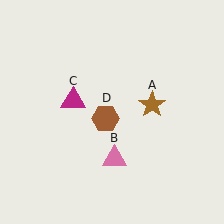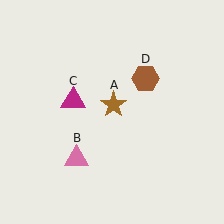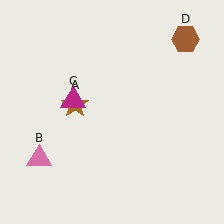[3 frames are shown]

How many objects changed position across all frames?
3 objects changed position: brown star (object A), pink triangle (object B), brown hexagon (object D).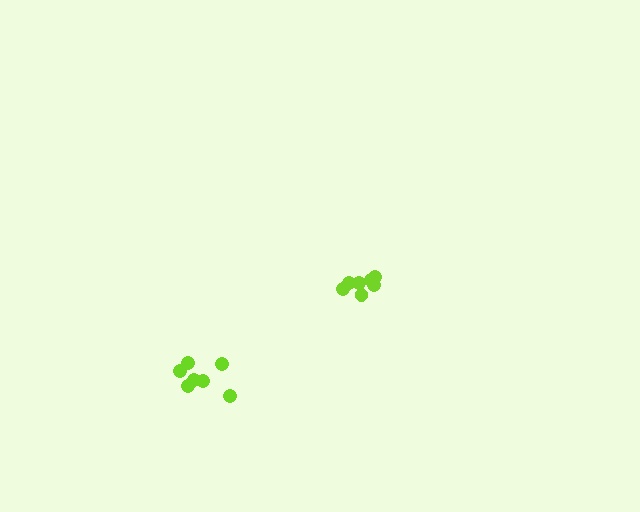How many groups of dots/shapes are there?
There are 2 groups.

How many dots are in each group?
Group 1: 7 dots, Group 2: 7 dots (14 total).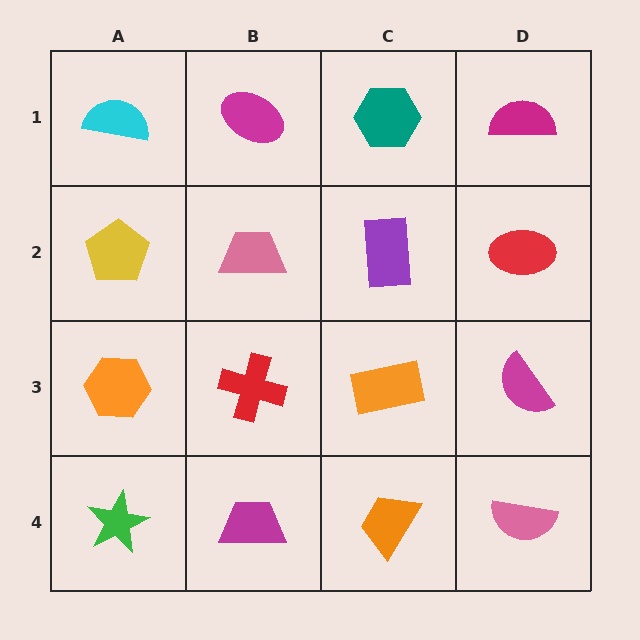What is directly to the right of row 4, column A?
A magenta trapezoid.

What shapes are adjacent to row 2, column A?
A cyan semicircle (row 1, column A), an orange hexagon (row 3, column A), a pink trapezoid (row 2, column B).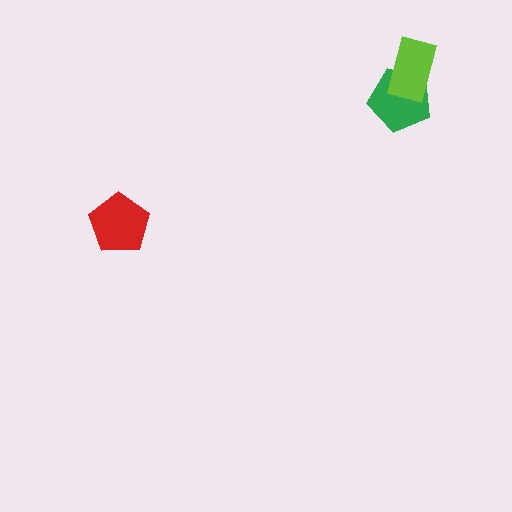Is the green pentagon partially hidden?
Yes, it is partially covered by another shape.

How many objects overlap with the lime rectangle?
1 object overlaps with the lime rectangle.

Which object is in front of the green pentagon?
The lime rectangle is in front of the green pentagon.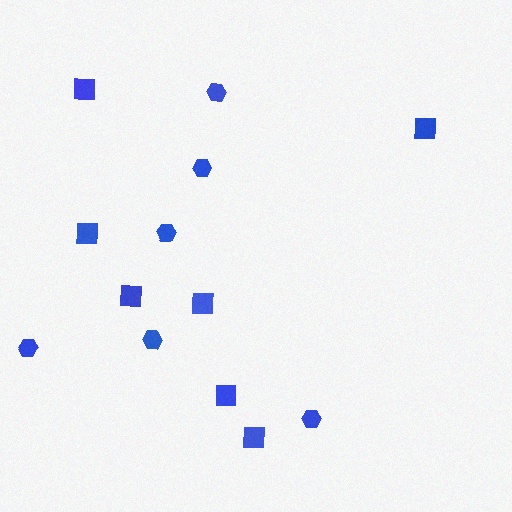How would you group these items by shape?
There are 2 groups: one group of hexagons (6) and one group of squares (7).